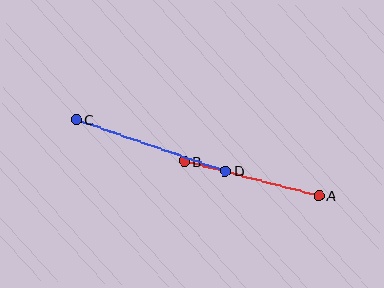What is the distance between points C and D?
The distance is approximately 158 pixels.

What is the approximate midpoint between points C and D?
The midpoint is at approximately (151, 145) pixels.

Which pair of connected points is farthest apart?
Points C and D are farthest apart.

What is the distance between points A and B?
The distance is approximately 138 pixels.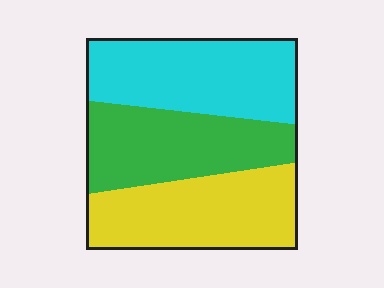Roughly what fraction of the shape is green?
Green takes up between a sixth and a third of the shape.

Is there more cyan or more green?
Cyan.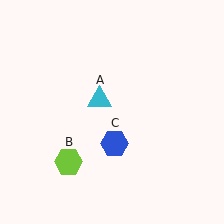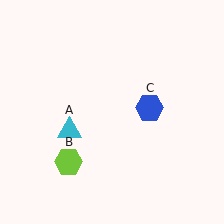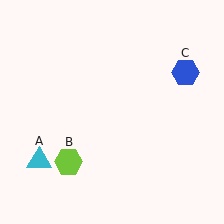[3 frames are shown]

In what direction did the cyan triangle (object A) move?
The cyan triangle (object A) moved down and to the left.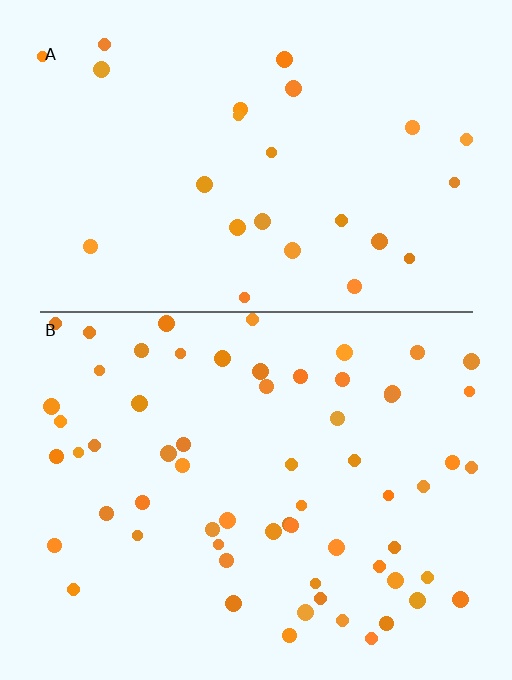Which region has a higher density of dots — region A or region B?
B (the bottom).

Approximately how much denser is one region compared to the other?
Approximately 2.5× — region B over region A.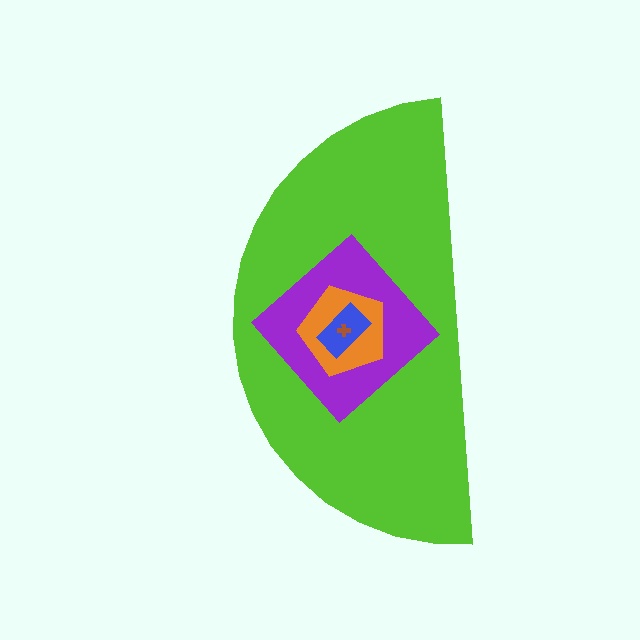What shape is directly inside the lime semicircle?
The purple diamond.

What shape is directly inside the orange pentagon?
The blue rectangle.